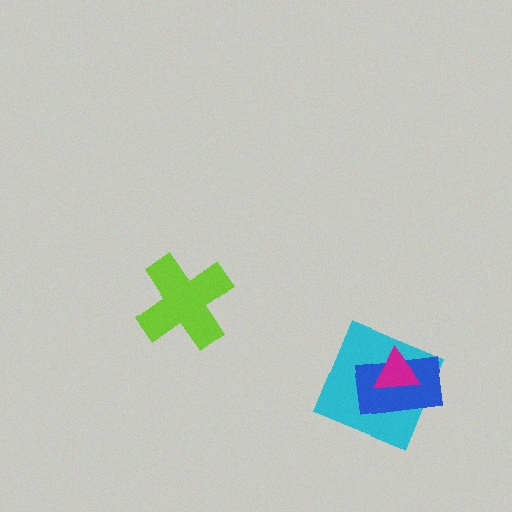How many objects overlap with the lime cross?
0 objects overlap with the lime cross.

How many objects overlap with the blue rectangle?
2 objects overlap with the blue rectangle.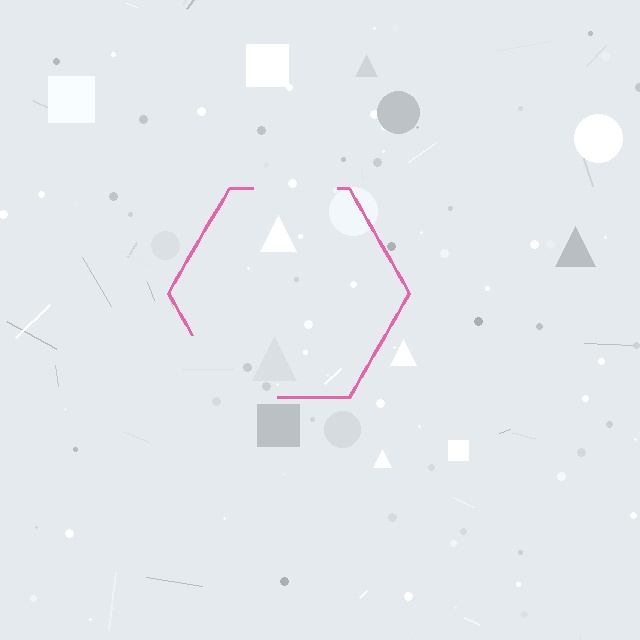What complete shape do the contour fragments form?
The contour fragments form a hexagon.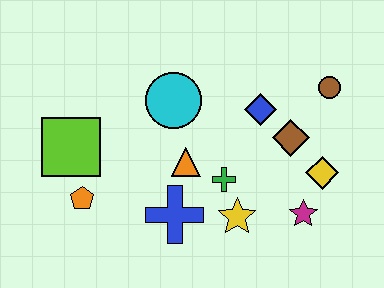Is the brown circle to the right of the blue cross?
Yes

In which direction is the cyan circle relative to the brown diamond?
The cyan circle is to the left of the brown diamond.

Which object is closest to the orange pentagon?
The lime square is closest to the orange pentagon.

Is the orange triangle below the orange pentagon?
No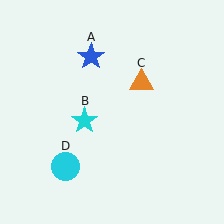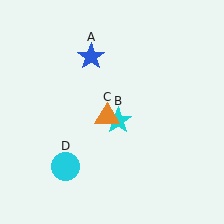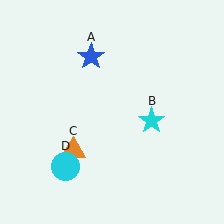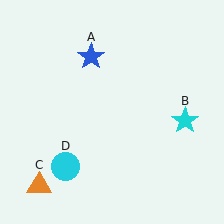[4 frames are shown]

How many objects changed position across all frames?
2 objects changed position: cyan star (object B), orange triangle (object C).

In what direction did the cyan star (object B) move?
The cyan star (object B) moved right.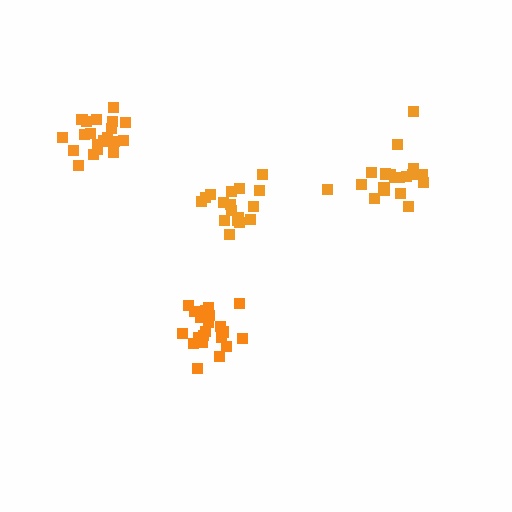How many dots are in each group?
Group 1: 20 dots, Group 2: 17 dots, Group 3: 21 dots, Group 4: 21 dots (79 total).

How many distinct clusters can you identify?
There are 4 distinct clusters.